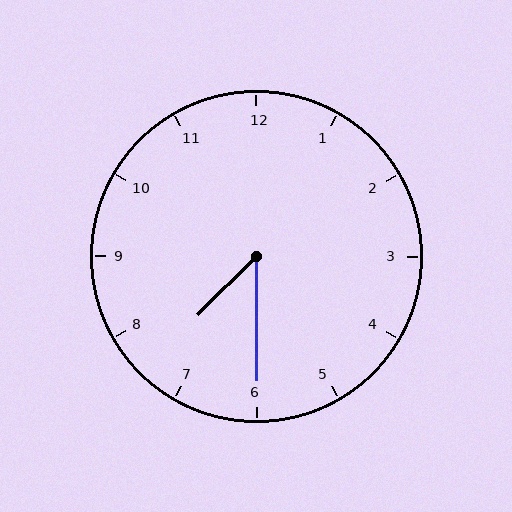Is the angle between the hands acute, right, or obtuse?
It is acute.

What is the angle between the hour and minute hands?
Approximately 45 degrees.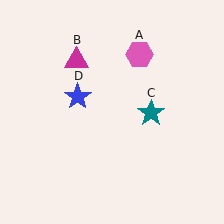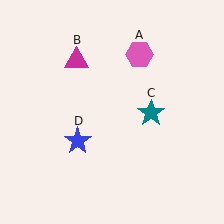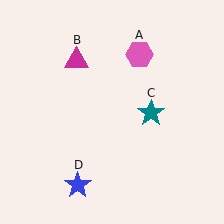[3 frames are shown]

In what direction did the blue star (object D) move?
The blue star (object D) moved down.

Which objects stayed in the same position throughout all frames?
Pink hexagon (object A) and magenta triangle (object B) and teal star (object C) remained stationary.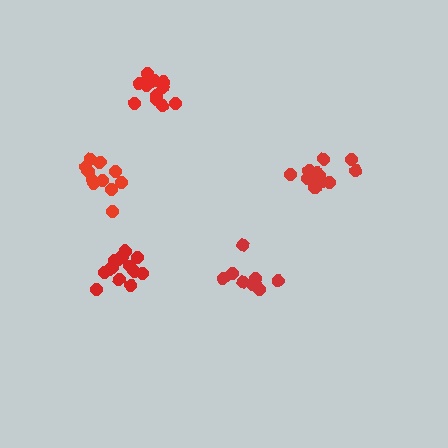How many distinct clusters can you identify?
There are 5 distinct clusters.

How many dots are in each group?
Group 1: 14 dots, Group 2: 9 dots, Group 3: 12 dots, Group 4: 12 dots, Group 5: 12 dots (59 total).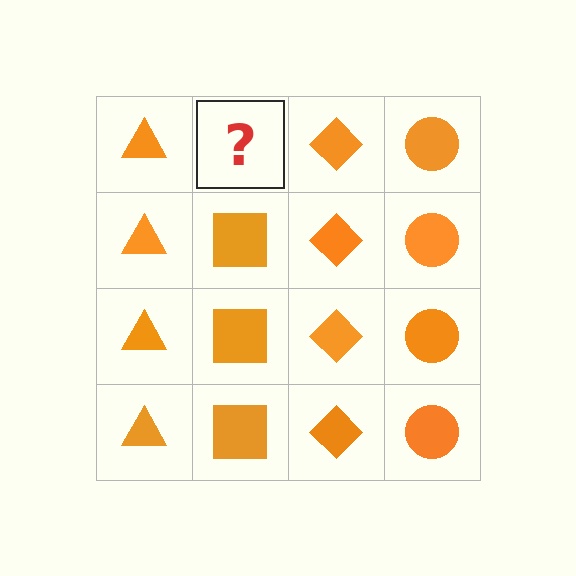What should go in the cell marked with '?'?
The missing cell should contain an orange square.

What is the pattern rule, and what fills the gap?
The rule is that each column has a consistent shape. The gap should be filled with an orange square.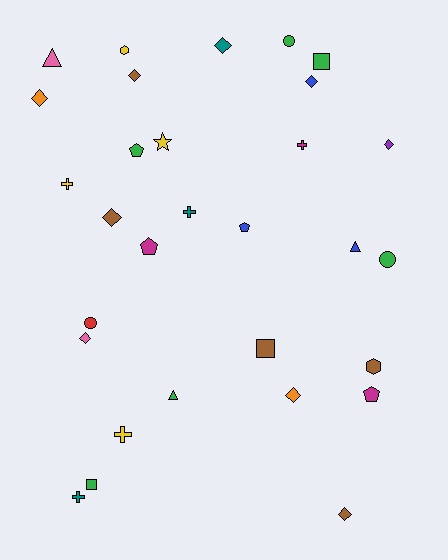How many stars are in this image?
There is 1 star.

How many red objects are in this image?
There is 1 red object.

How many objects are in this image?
There are 30 objects.